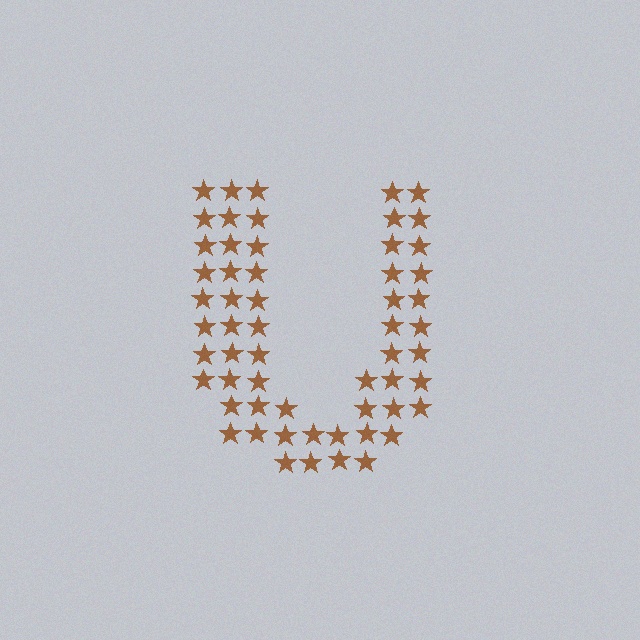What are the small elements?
The small elements are stars.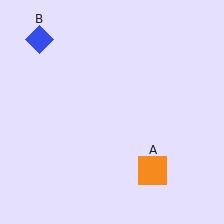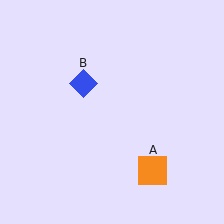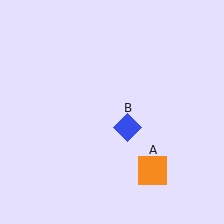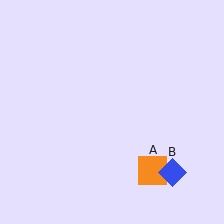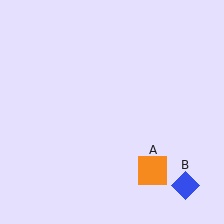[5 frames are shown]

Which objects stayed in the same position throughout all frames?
Orange square (object A) remained stationary.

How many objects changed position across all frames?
1 object changed position: blue diamond (object B).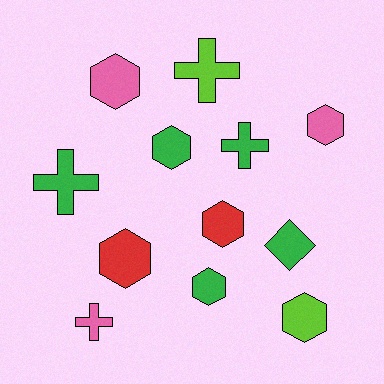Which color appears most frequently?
Green, with 5 objects.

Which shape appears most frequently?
Hexagon, with 7 objects.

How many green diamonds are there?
There is 1 green diamond.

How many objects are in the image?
There are 12 objects.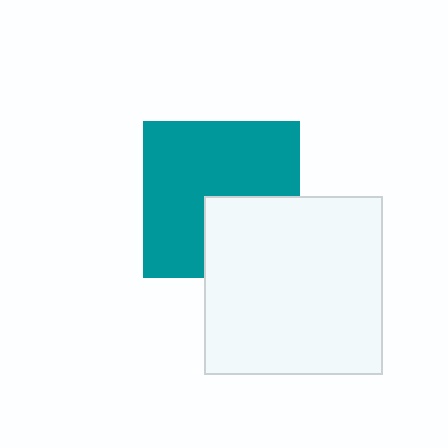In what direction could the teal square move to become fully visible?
The teal square could move toward the upper-left. That would shift it out from behind the white square entirely.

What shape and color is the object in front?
The object in front is a white square.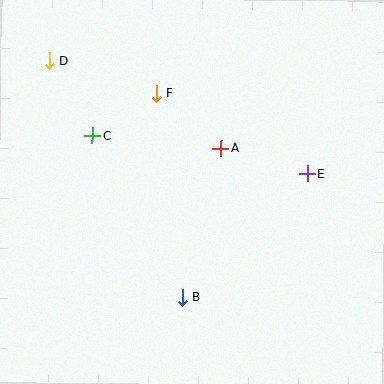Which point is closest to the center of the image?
Point A at (221, 149) is closest to the center.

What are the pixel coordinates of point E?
Point E is at (308, 174).